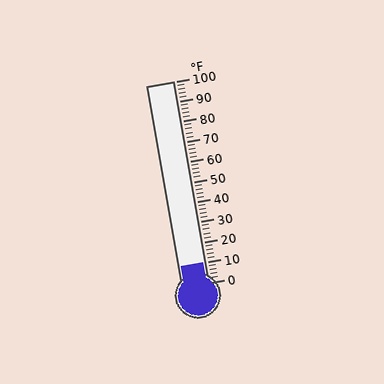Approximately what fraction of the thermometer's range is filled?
The thermometer is filled to approximately 10% of its range.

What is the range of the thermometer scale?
The thermometer scale ranges from 0°F to 100°F.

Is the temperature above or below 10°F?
The temperature is at 10°F.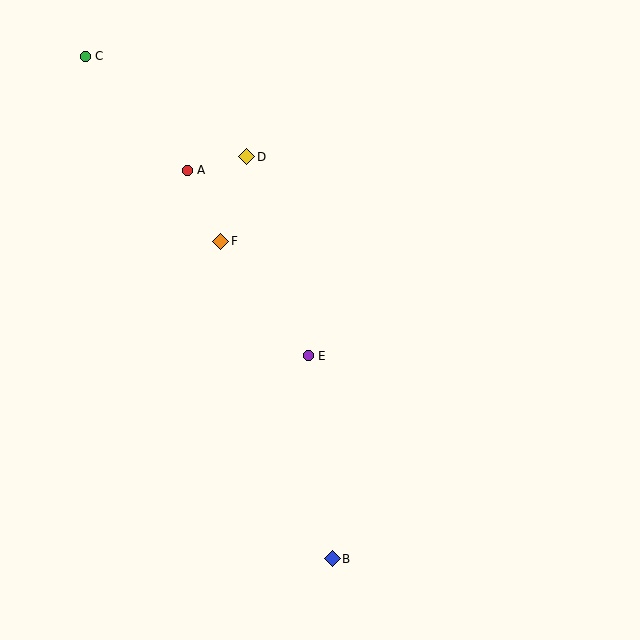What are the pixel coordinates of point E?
Point E is at (308, 356).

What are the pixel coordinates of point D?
Point D is at (247, 157).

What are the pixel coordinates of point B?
Point B is at (332, 559).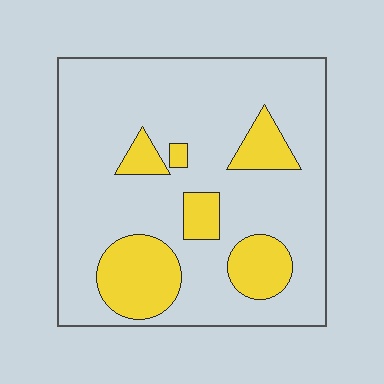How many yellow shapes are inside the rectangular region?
6.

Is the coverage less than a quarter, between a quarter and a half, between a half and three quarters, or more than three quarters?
Less than a quarter.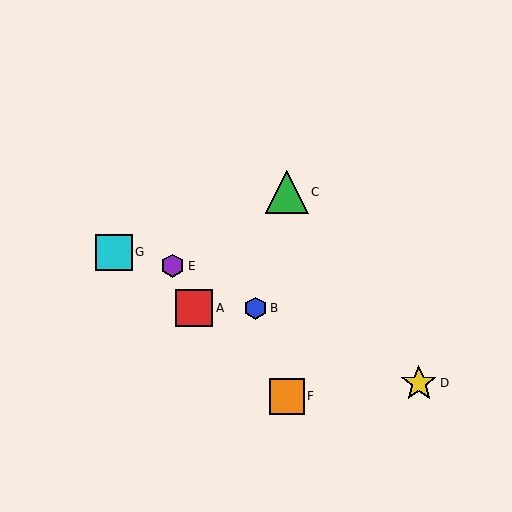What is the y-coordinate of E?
Object E is at y≈266.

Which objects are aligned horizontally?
Objects A, B are aligned horizontally.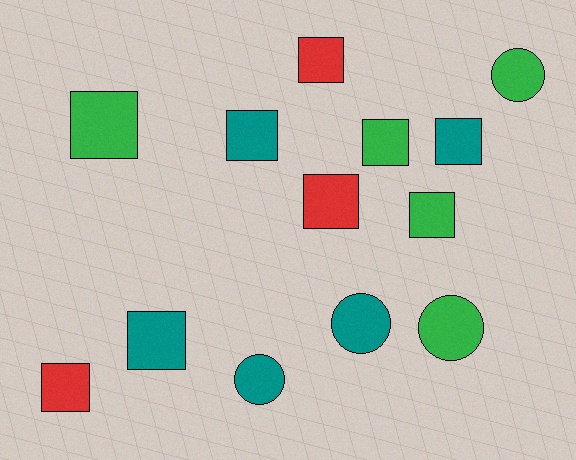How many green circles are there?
There are 2 green circles.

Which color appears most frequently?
Green, with 5 objects.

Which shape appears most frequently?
Square, with 9 objects.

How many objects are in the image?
There are 13 objects.